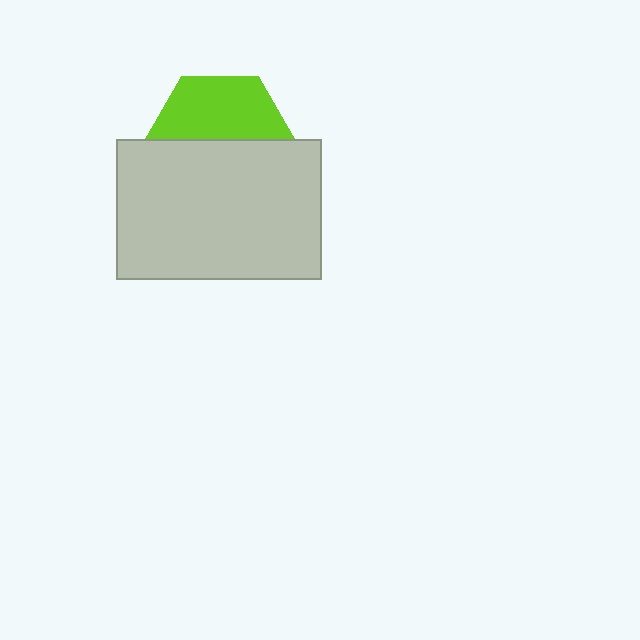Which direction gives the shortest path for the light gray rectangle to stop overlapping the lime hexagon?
Moving down gives the shortest separation.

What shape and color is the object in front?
The object in front is a light gray rectangle.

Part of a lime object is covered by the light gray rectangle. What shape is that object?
It is a hexagon.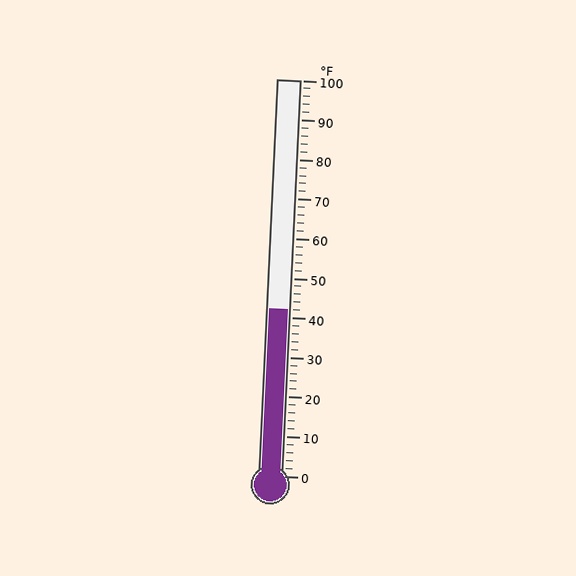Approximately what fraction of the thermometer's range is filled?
The thermometer is filled to approximately 40% of its range.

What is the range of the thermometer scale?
The thermometer scale ranges from 0°F to 100°F.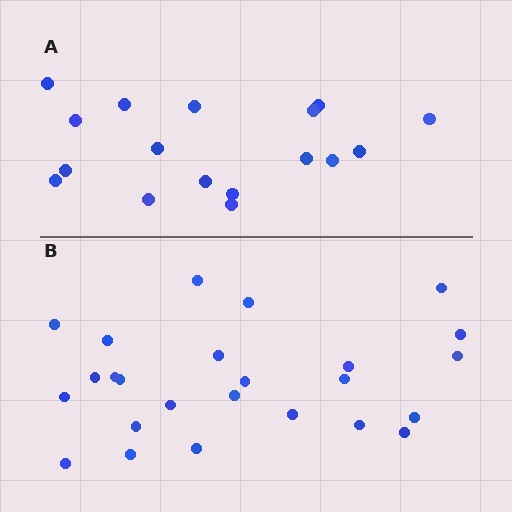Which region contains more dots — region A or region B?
Region B (the bottom region) has more dots.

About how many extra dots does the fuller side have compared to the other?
Region B has roughly 8 or so more dots than region A.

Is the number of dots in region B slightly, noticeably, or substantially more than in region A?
Region B has substantially more. The ratio is roughly 1.5 to 1.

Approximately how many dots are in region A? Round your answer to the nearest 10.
About 20 dots. (The exact count is 17, which rounds to 20.)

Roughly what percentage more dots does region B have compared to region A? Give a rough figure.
About 45% more.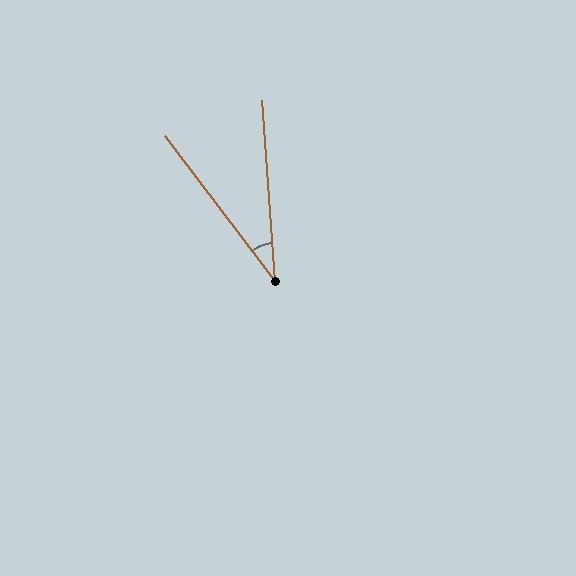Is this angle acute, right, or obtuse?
It is acute.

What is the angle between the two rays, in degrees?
Approximately 33 degrees.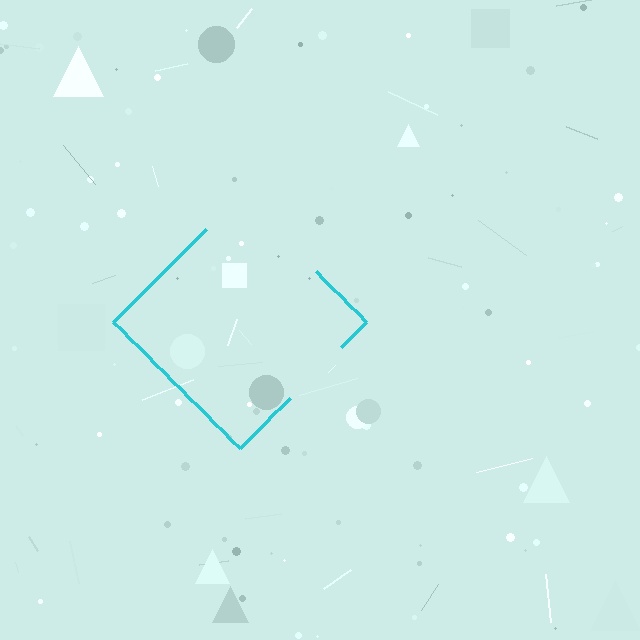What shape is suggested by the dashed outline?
The dashed outline suggests a diamond.